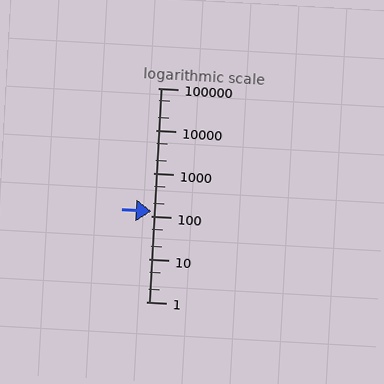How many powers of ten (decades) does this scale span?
The scale spans 5 decades, from 1 to 100000.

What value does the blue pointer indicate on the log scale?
The pointer indicates approximately 130.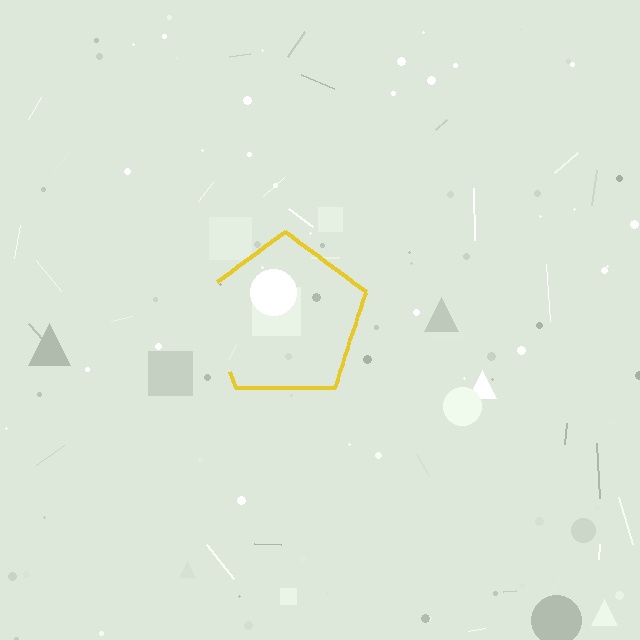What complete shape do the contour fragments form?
The contour fragments form a pentagon.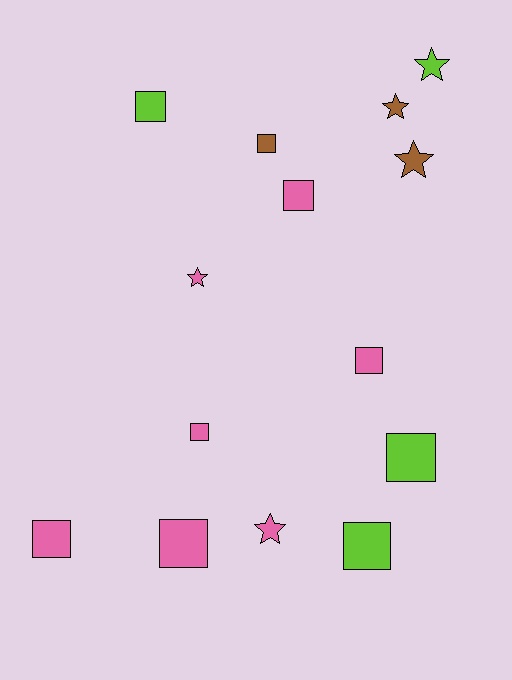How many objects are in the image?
There are 14 objects.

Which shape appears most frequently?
Square, with 9 objects.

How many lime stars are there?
There is 1 lime star.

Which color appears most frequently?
Pink, with 7 objects.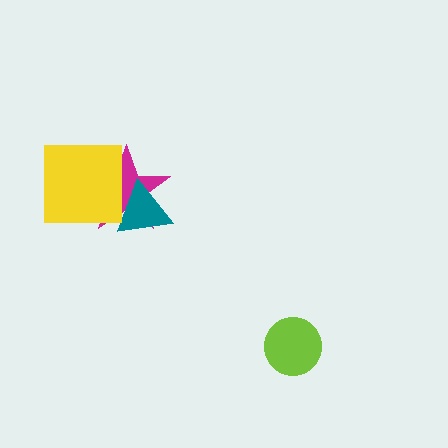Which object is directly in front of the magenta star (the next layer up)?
The teal triangle is directly in front of the magenta star.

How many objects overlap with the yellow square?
1 object overlaps with the yellow square.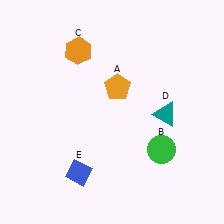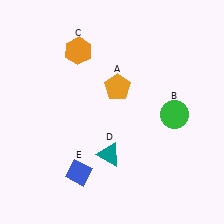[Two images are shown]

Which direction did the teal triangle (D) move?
The teal triangle (D) moved left.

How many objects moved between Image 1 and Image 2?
2 objects moved between the two images.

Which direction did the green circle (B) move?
The green circle (B) moved up.